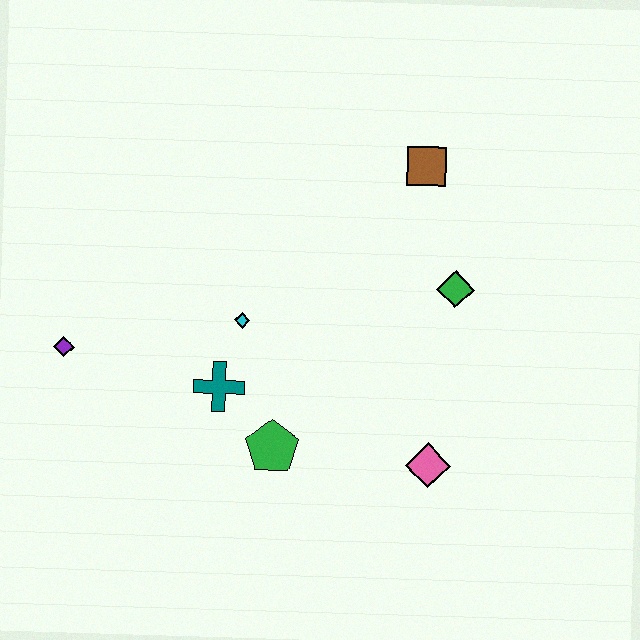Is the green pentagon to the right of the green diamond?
No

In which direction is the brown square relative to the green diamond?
The brown square is above the green diamond.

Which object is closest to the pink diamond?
The green pentagon is closest to the pink diamond.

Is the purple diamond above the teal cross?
Yes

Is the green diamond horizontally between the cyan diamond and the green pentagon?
No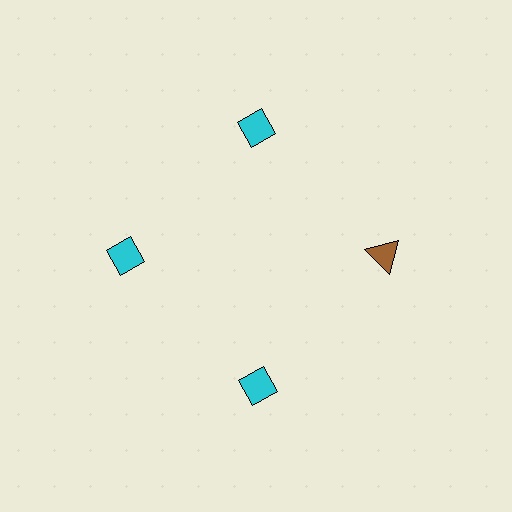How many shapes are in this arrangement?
There are 4 shapes arranged in a ring pattern.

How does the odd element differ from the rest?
It differs in both color (brown instead of cyan) and shape (triangle instead of diamond).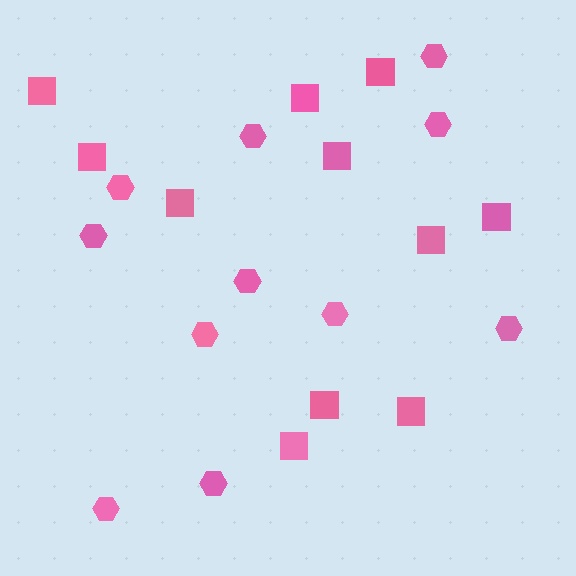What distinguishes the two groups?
There are 2 groups: one group of hexagons (11) and one group of squares (11).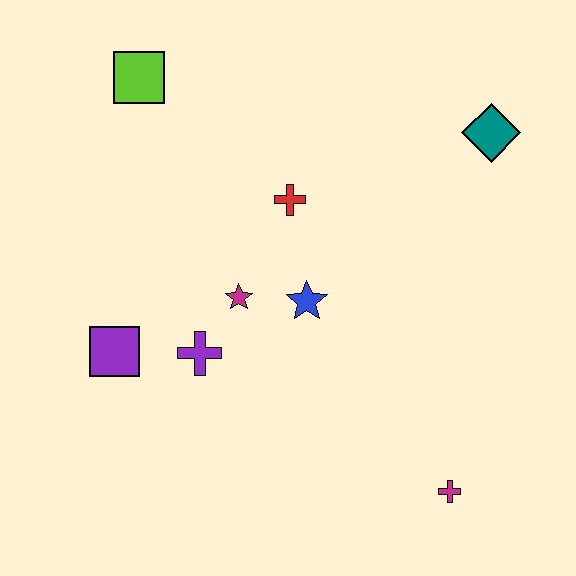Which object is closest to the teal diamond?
The red cross is closest to the teal diamond.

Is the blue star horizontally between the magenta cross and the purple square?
Yes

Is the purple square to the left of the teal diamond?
Yes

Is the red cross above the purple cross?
Yes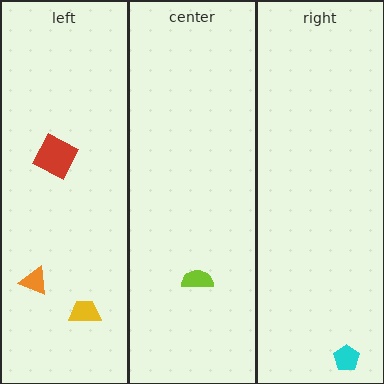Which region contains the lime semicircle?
The center region.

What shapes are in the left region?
The orange triangle, the red square, the yellow trapezoid.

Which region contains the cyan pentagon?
The right region.